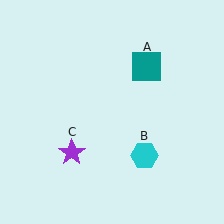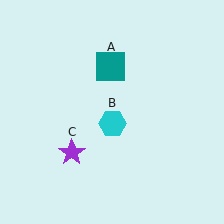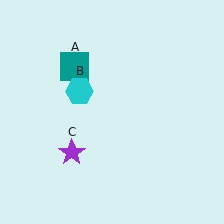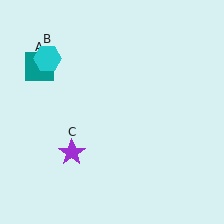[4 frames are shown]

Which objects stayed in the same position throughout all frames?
Purple star (object C) remained stationary.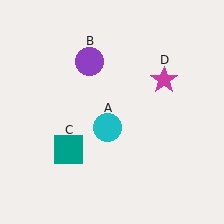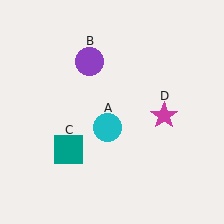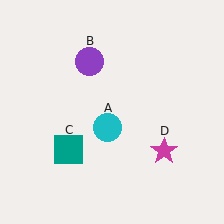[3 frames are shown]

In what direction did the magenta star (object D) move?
The magenta star (object D) moved down.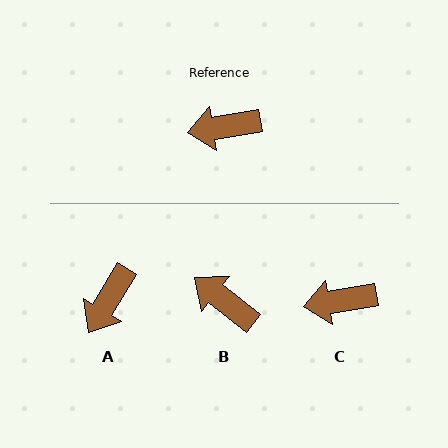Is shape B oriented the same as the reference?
No, it is off by about 48 degrees.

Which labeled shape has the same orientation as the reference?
C.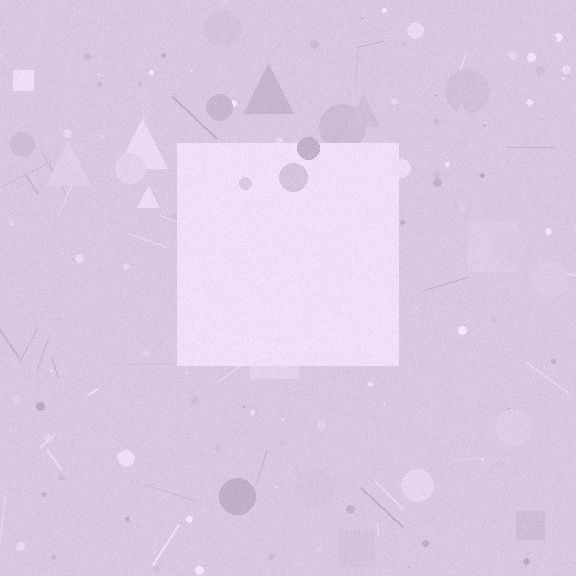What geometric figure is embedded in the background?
A square is embedded in the background.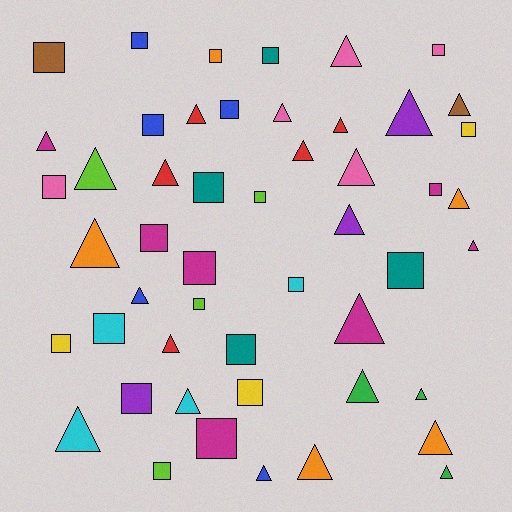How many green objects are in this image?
There are 3 green objects.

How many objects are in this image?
There are 50 objects.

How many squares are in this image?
There are 24 squares.